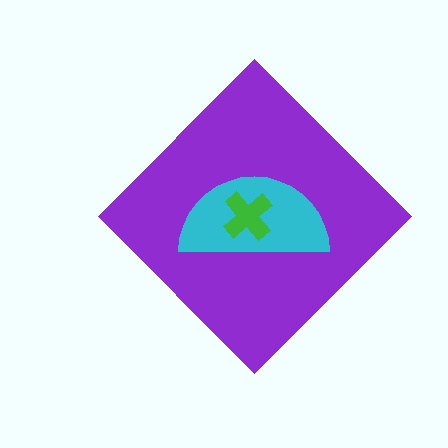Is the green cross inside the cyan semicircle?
Yes.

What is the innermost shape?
The green cross.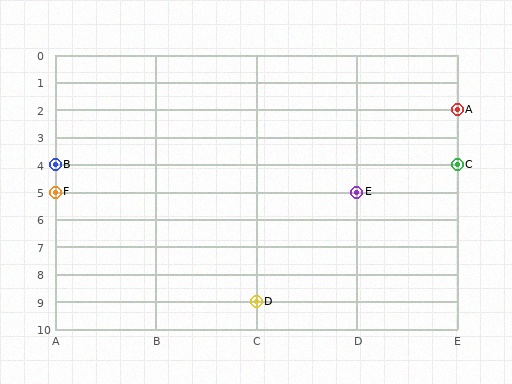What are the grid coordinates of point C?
Point C is at grid coordinates (E, 4).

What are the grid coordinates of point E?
Point E is at grid coordinates (D, 5).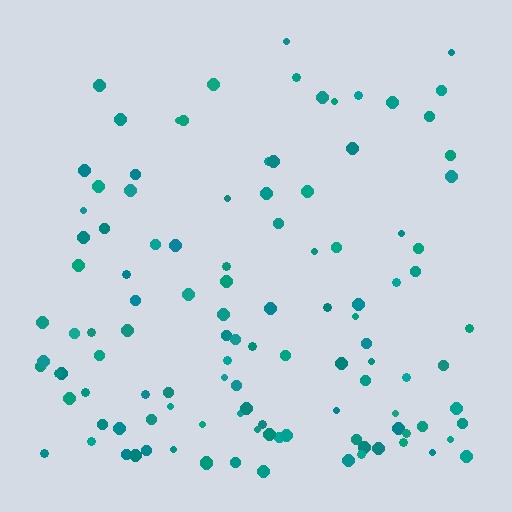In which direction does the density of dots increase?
From top to bottom, with the bottom side densest.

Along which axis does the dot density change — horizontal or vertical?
Vertical.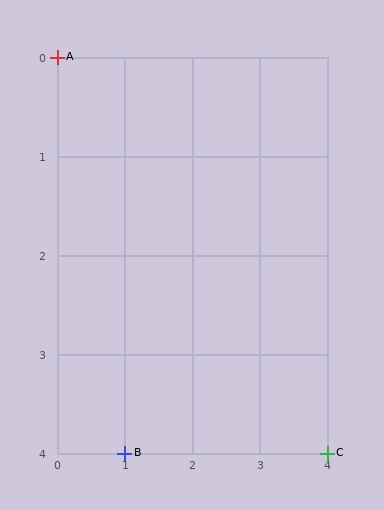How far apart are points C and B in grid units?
Points C and B are 3 columns apart.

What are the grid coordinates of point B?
Point B is at grid coordinates (1, 4).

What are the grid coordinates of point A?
Point A is at grid coordinates (0, 0).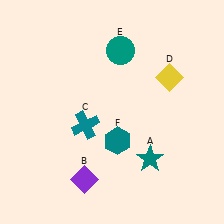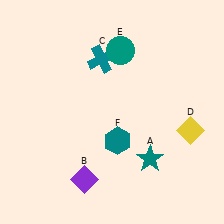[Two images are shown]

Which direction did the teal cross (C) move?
The teal cross (C) moved up.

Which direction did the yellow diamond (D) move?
The yellow diamond (D) moved down.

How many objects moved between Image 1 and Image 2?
2 objects moved between the two images.